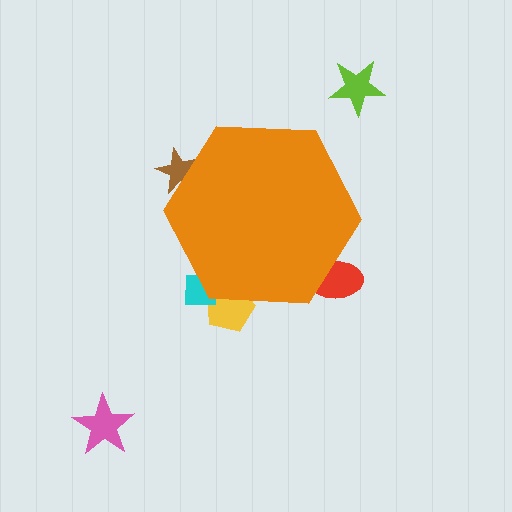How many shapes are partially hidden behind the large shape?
4 shapes are partially hidden.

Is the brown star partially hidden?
Yes, the brown star is partially hidden behind the orange hexagon.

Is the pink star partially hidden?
No, the pink star is fully visible.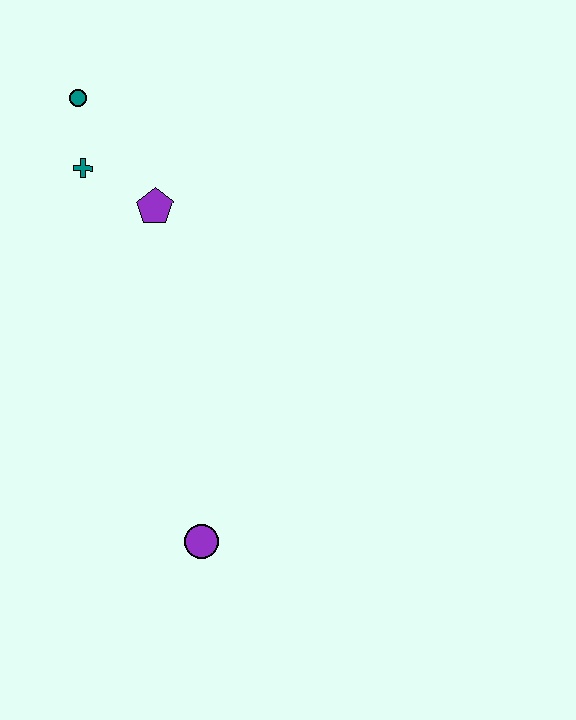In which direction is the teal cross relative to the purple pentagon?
The teal cross is to the left of the purple pentagon.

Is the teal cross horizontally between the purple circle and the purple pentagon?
No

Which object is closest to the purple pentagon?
The teal cross is closest to the purple pentagon.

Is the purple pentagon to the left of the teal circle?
No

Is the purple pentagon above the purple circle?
Yes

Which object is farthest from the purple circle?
The teal circle is farthest from the purple circle.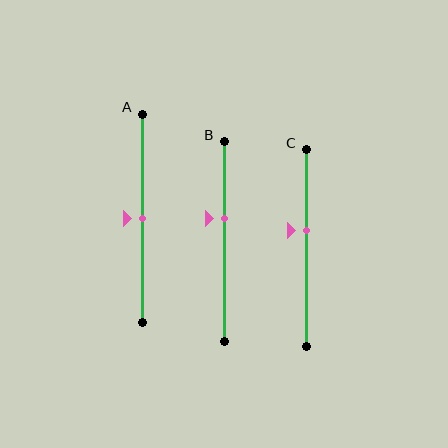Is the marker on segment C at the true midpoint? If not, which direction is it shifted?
No, the marker on segment C is shifted upward by about 9% of the segment length.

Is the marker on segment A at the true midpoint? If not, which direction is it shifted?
Yes, the marker on segment A is at the true midpoint.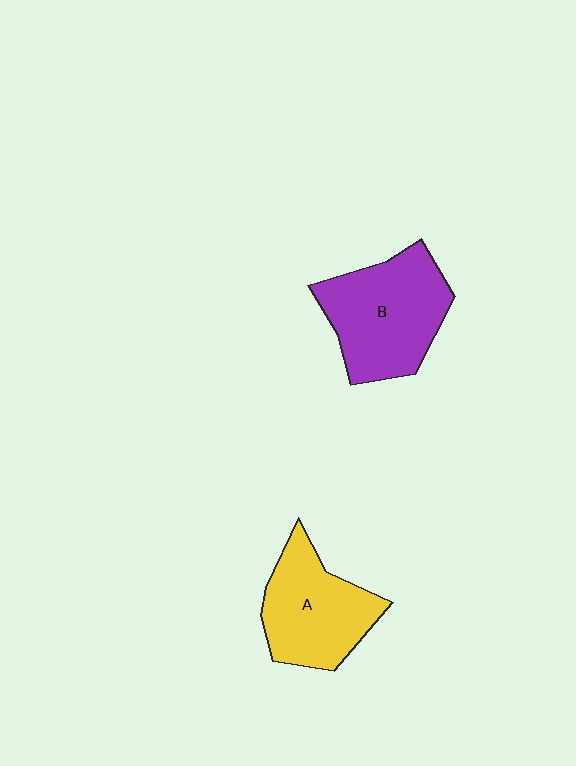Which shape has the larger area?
Shape B (purple).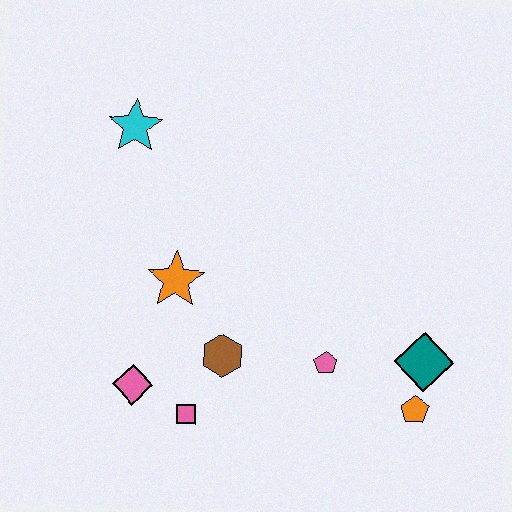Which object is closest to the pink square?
The pink diamond is closest to the pink square.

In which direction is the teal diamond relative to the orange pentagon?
The teal diamond is above the orange pentagon.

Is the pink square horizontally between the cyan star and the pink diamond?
No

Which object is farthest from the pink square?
The cyan star is farthest from the pink square.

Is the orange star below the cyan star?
Yes